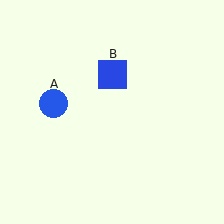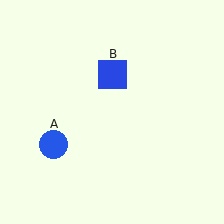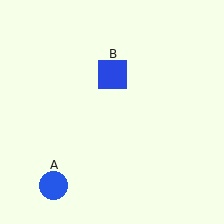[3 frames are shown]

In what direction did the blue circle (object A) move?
The blue circle (object A) moved down.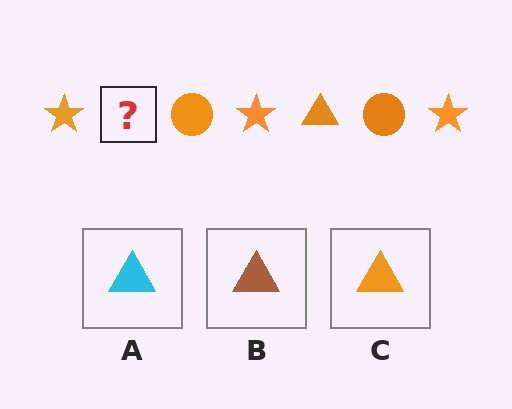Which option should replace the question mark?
Option C.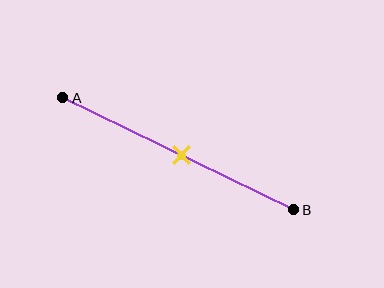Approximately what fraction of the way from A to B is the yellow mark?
The yellow mark is approximately 50% of the way from A to B.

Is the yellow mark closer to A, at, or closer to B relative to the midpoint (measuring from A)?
The yellow mark is approximately at the midpoint of segment AB.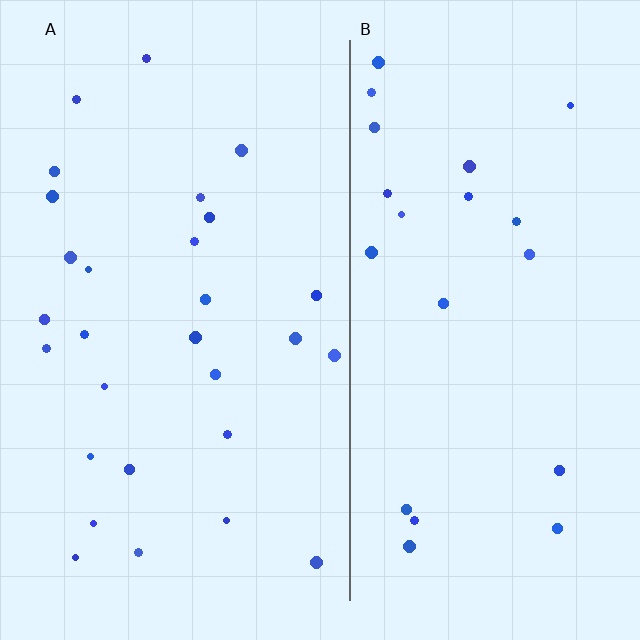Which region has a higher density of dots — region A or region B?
A (the left).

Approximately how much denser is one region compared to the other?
Approximately 1.3× — region A over region B.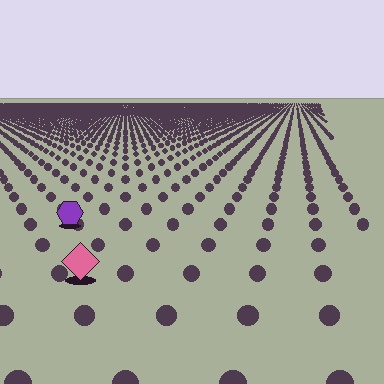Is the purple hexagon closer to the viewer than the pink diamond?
No. The pink diamond is closer — you can tell from the texture gradient: the ground texture is coarser near it.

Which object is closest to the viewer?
The pink diamond is closest. The texture marks near it are larger and more spread out.